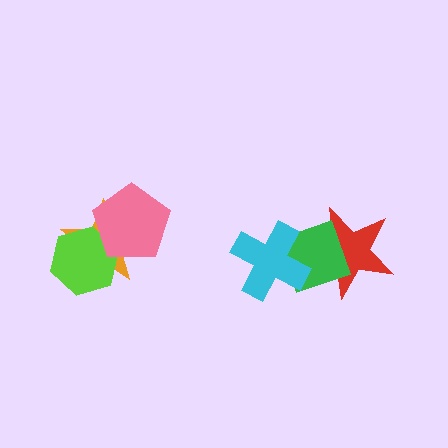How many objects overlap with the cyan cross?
1 object overlaps with the cyan cross.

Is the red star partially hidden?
Yes, it is partially covered by another shape.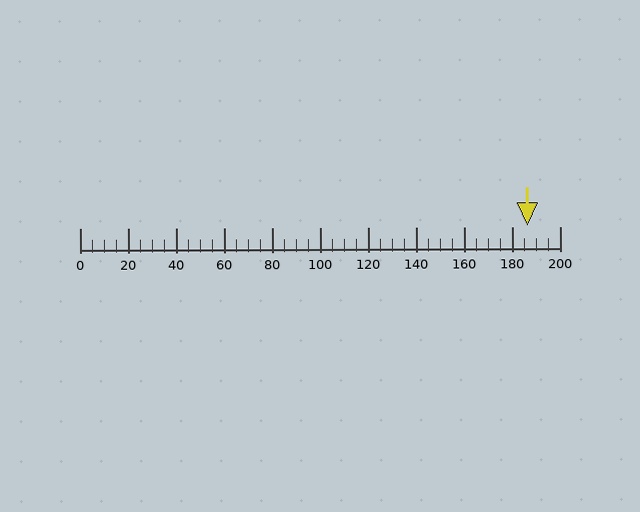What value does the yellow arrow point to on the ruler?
The yellow arrow points to approximately 186.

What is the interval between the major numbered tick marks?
The major tick marks are spaced 20 units apart.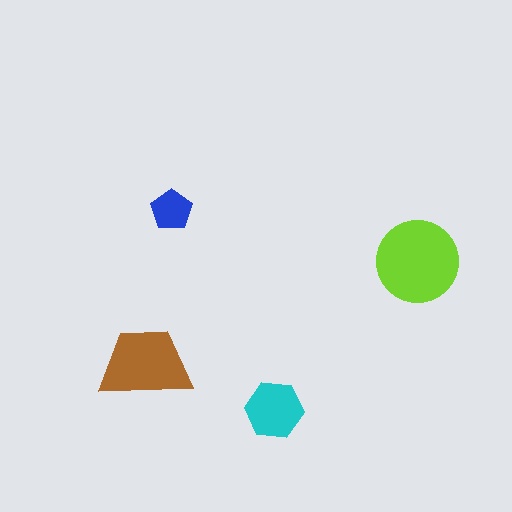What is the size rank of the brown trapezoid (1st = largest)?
2nd.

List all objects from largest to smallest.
The lime circle, the brown trapezoid, the cyan hexagon, the blue pentagon.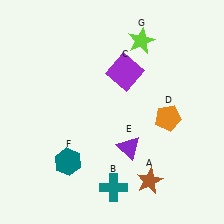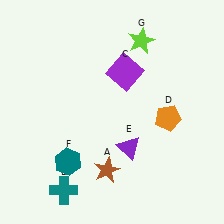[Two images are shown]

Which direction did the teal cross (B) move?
The teal cross (B) moved left.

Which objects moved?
The objects that moved are: the brown star (A), the teal cross (B).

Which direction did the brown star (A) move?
The brown star (A) moved left.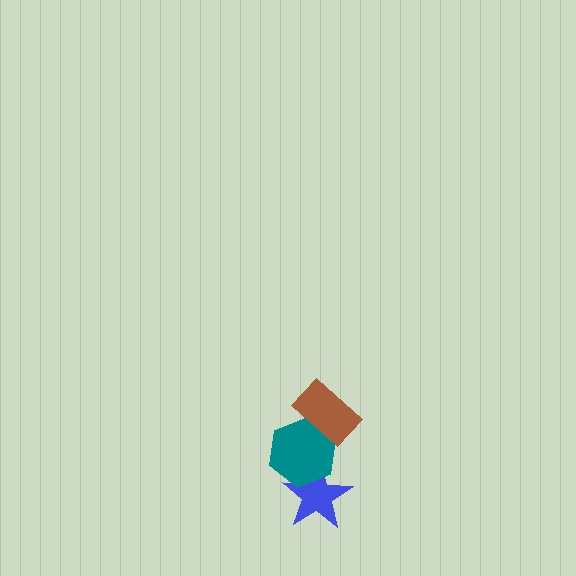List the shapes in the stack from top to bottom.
From top to bottom: the brown rectangle, the teal hexagon, the blue star.